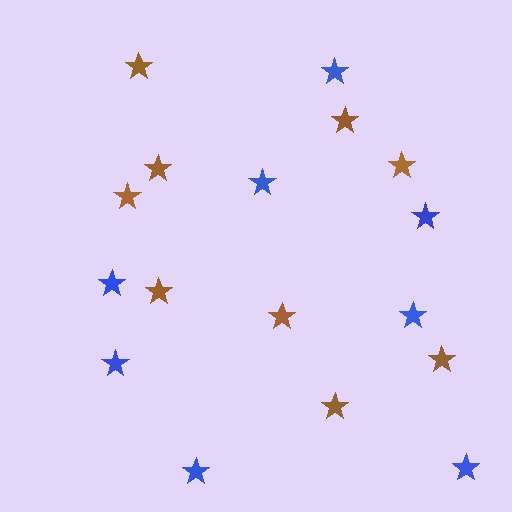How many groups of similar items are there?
There are 2 groups: one group of blue stars (8) and one group of brown stars (9).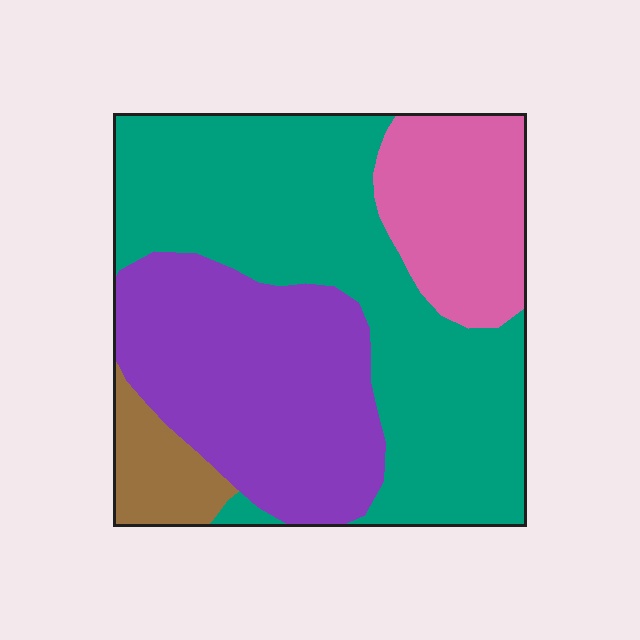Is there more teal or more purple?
Teal.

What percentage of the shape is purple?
Purple covers around 30% of the shape.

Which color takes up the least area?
Brown, at roughly 5%.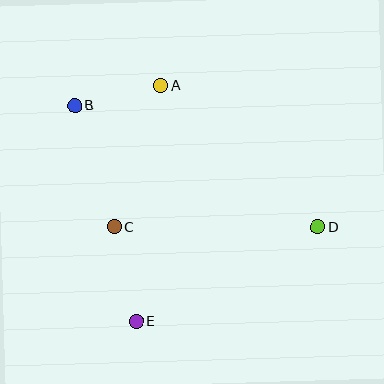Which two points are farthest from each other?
Points B and D are farthest from each other.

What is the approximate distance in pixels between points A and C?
The distance between A and C is approximately 149 pixels.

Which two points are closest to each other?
Points A and B are closest to each other.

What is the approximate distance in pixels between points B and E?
The distance between B and E is approximately 224 pixels.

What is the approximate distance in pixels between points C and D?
The distance between C and D is approximately 204 pixels.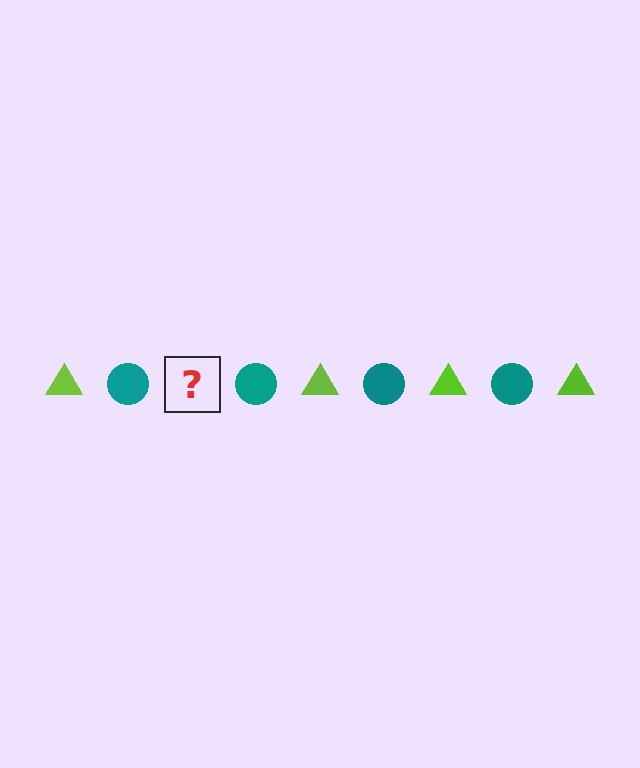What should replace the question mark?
The question mark should be replaced with a lime triangle.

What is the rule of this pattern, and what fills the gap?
The rule is that the pattern alternates between lime triangle and teal circle. The gap should be filled with a lime triangle.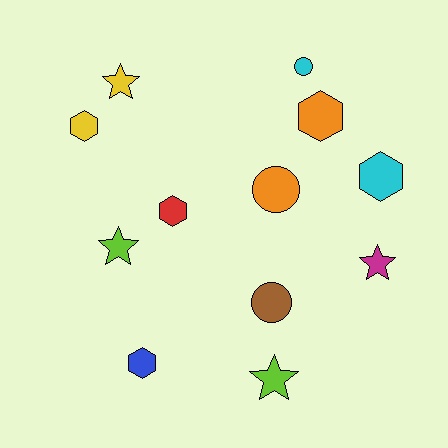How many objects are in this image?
There are 12 objects.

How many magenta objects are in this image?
There is 1 magenta object.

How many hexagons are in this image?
There are 5 hexagons.